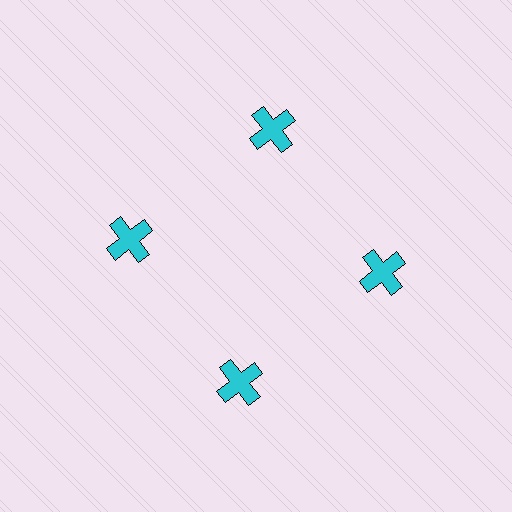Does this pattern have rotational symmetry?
Yes, this pattern has 4-fold rotational symmetry. It looks the same after rotating 90 degrees around the center.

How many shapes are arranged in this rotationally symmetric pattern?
There are 4 shapes, arranged in 4 groups of 1.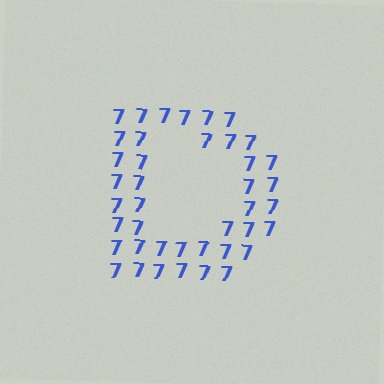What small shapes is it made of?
It is made of small digit 7's.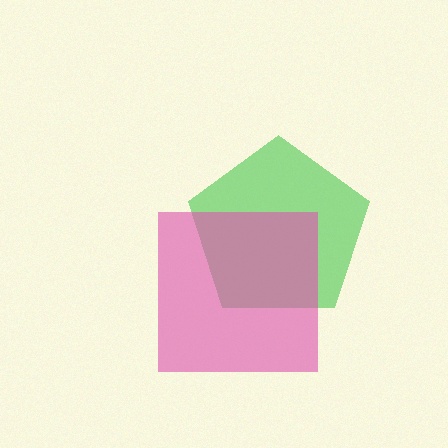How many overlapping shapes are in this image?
There are 2 overlapping shapes in the image.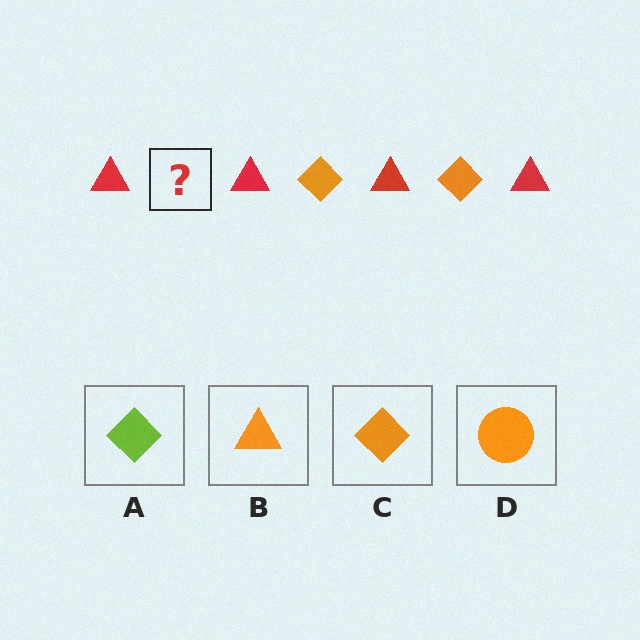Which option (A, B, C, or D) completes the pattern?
C.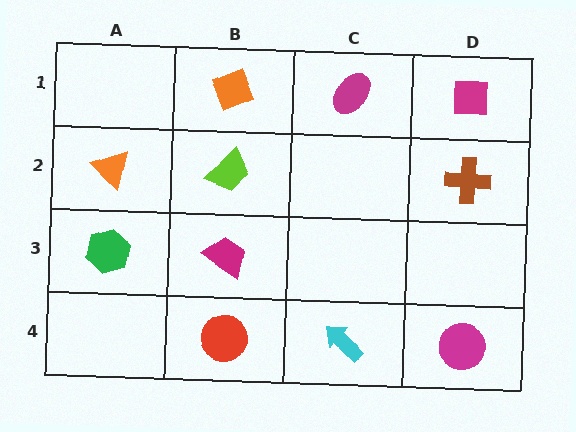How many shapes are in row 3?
2 shapes.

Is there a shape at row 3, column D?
No, that cell is empty.